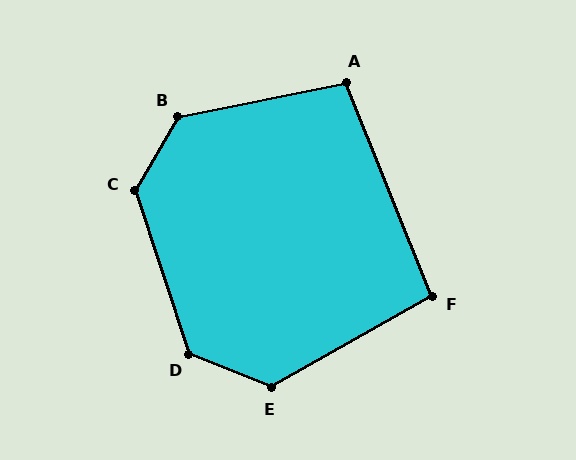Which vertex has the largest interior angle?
B, at approximately 132 degrees.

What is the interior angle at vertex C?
Approximately 131 degrees (obtuse).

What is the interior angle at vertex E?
Approximately 128 degrees (obtuse).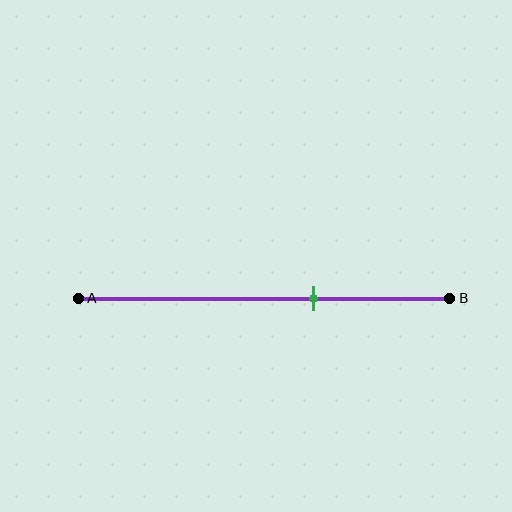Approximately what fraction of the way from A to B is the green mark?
The green mark is approximately 65% of the way from A to B.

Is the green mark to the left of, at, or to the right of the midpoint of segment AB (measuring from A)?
The green mark is to the right of the midpoint of segment AB.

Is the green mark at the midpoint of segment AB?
No, the mark is at about 65% from A, not at the 50% midpoint.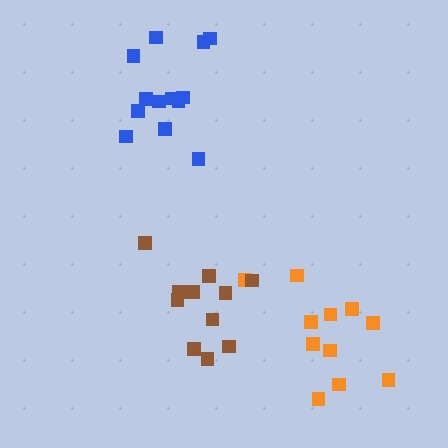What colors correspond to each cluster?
The clusters are colored: orange, blue, brown.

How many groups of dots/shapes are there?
There are 3 groups.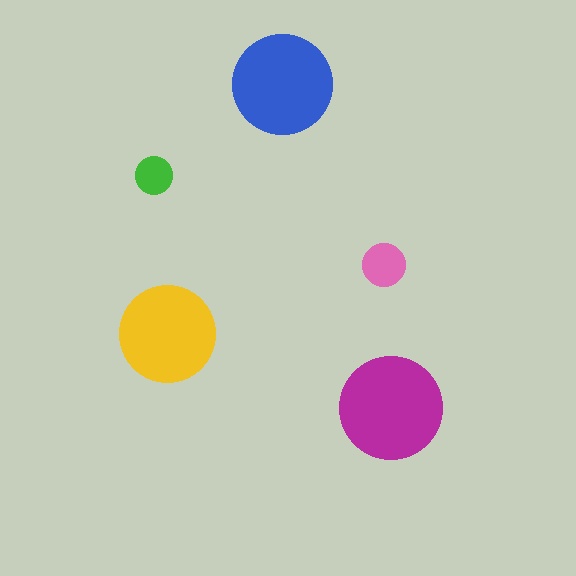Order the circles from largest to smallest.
the magenta one, the blue one, the yellow one, the pink one, the green one.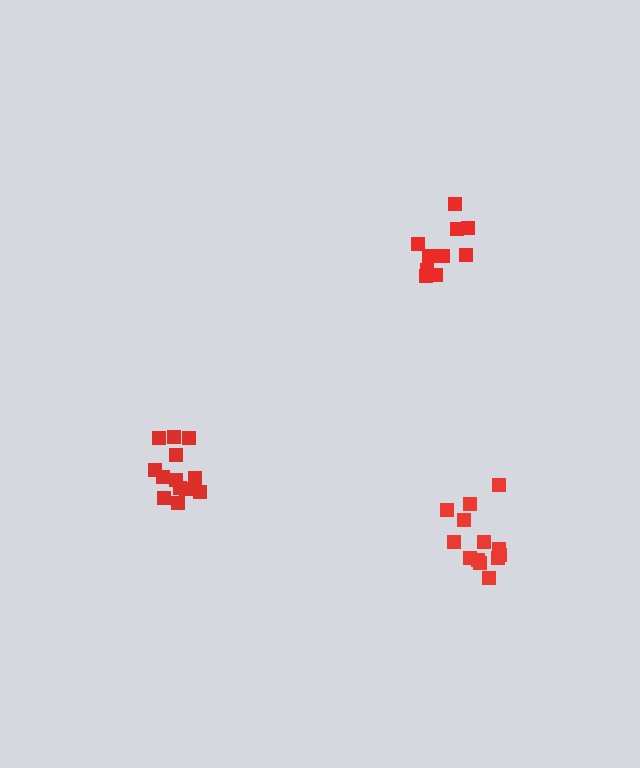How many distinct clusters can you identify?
There are 3 distinct clusters.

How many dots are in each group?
Group 1: 10 dots, Group 2: 13 dots, Group 3: 13 dots (36 total).